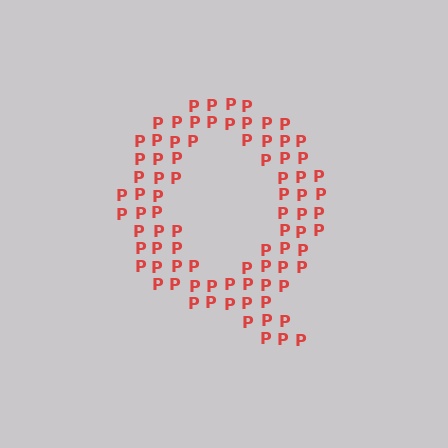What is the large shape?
The large shape is the letter Q.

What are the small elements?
The small elements are letter P's.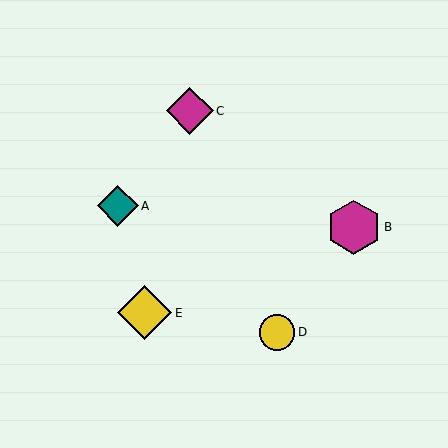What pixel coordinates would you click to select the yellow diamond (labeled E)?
Click at (145, 313) to select the yellow diamond E.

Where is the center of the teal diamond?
The center of the teal diamond is at (118, 206).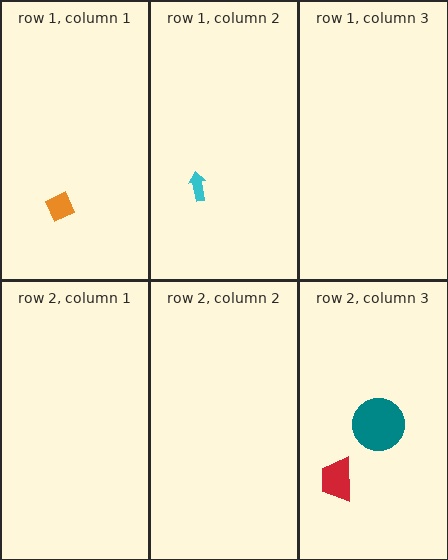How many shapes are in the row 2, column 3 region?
2.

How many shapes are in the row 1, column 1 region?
1.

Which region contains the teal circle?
The row 2, column 3 region.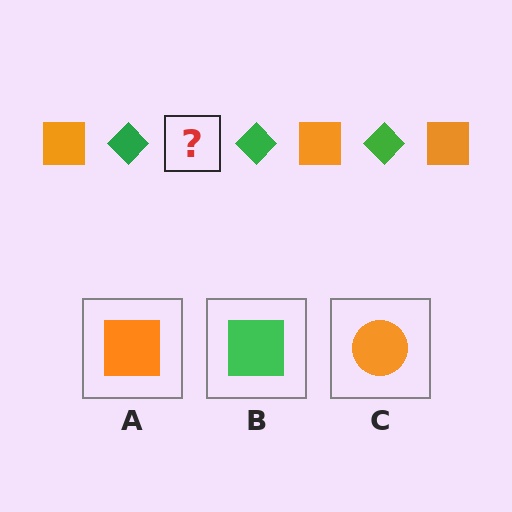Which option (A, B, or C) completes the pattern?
A.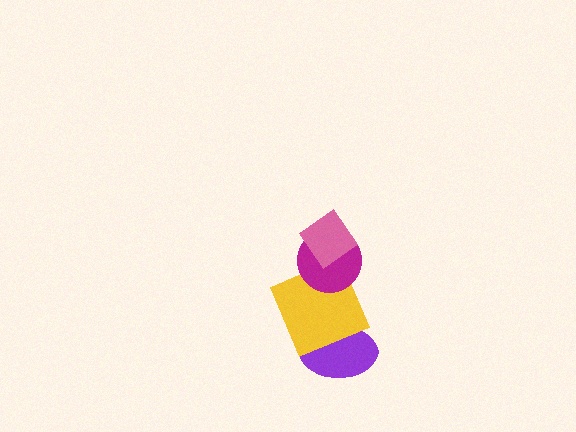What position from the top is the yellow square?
The yellow square is 3rd from the top.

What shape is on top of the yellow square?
The magenta circle is on top of the yellow square.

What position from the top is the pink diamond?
The pink diamond is 1st from the top.